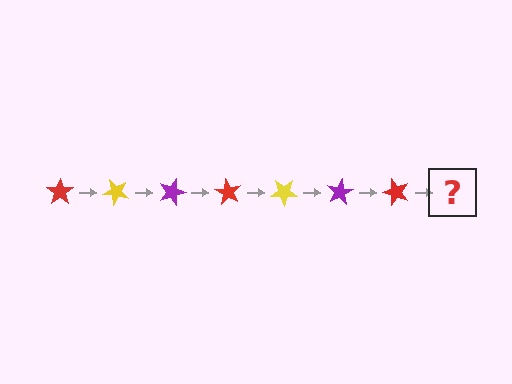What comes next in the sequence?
The next element should be a yellow star, rotated 315 degrees from the start.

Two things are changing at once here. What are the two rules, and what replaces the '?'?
The two rules are that it rotates 45 degrees each step and the color cycles through red, yellow, and purple. The '?' should be a yellow star, rotated 315 degrees from the start.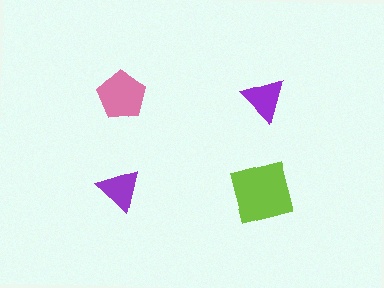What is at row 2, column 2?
A lime square.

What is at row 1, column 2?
A purple triangle.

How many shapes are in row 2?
2 shapes.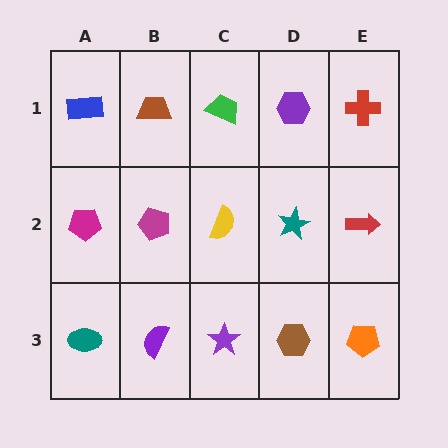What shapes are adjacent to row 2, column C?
A green trapezoid (row 1, column C), a purple star (row 3, column C), a magenta pentagon (row 2, column B), a teal star (row 2, column D).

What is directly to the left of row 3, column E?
A brown hexagon.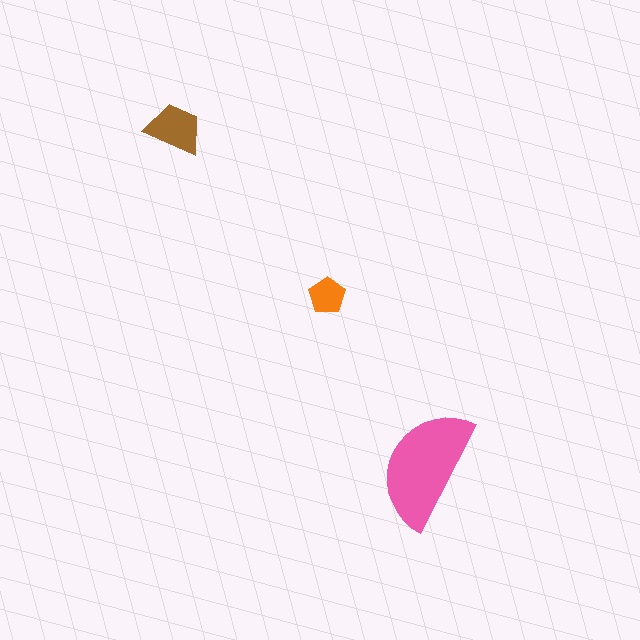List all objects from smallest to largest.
The orange pentagon, the brown trapezoid, the pink semicircle.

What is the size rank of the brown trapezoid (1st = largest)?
2nd.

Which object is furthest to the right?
The pink semicircle is rightmost.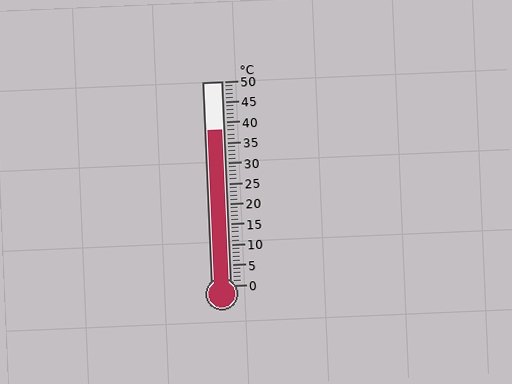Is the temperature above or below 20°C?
The temperature is above 20°C.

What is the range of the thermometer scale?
The thermometer scale ranges from 0°C to 50°C.